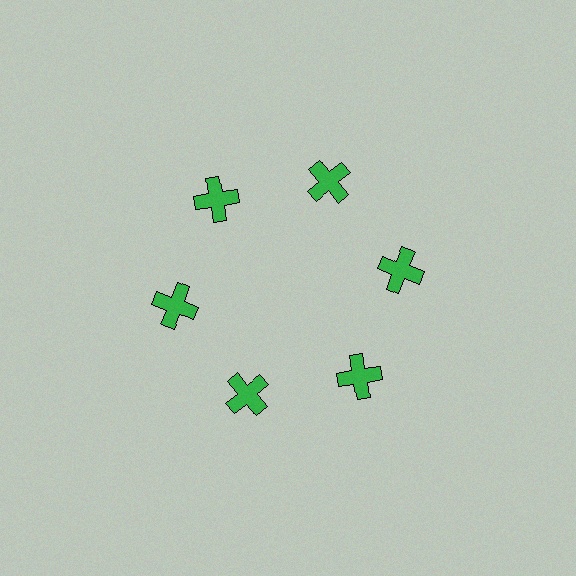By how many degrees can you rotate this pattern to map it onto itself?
The pattern maps onto itself every 60 degrees of rotation.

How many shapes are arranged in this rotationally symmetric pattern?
There are 6 shapes, arranged in 6 groups of 1.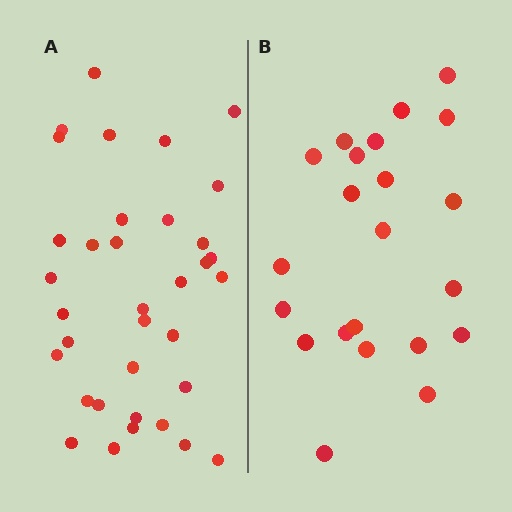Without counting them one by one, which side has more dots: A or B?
Region A (the left region) has more dots.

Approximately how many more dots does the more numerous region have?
Region A has approximately 15 more dots than region B.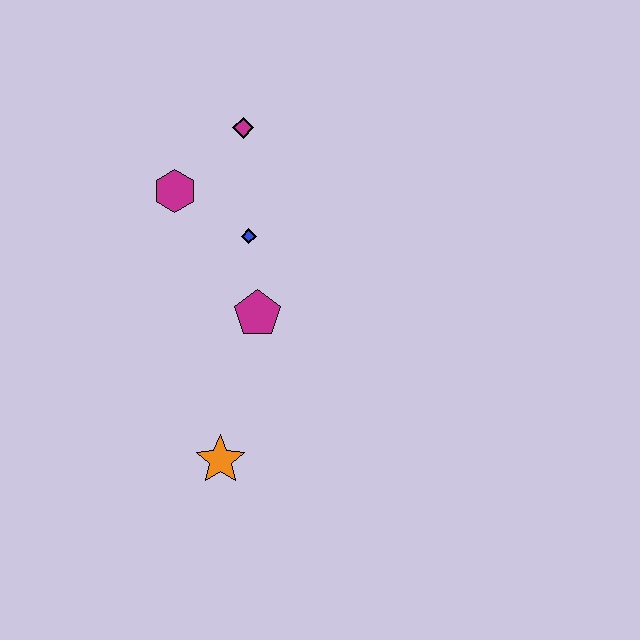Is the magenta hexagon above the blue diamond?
Yes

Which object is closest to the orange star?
The magenta pentagon is closest to the orange star.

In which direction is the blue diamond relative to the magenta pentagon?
The blue diamond is above the magenta pentagon.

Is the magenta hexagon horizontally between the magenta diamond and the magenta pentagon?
No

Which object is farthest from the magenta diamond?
The orange star is farthest from the magenta diamond.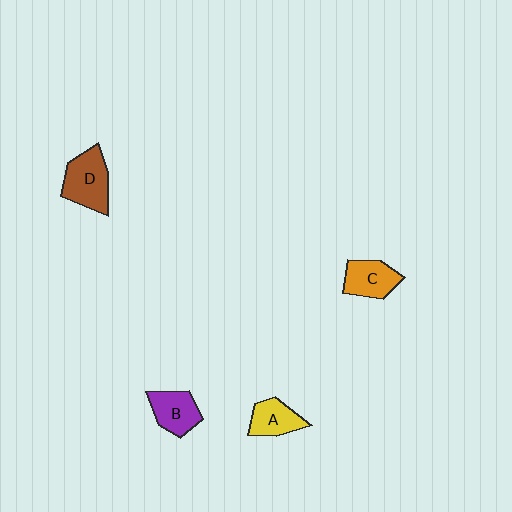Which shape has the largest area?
Shape D (brown).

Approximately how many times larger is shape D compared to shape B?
Approximately 1.3 times.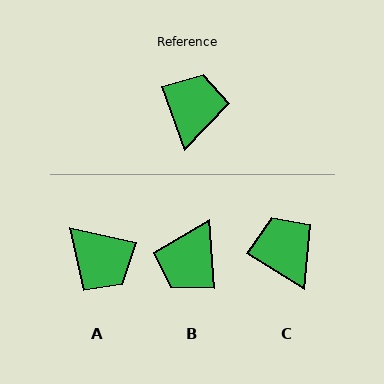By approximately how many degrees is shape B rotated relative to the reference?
Approximately 164 degrees counter-clockwise.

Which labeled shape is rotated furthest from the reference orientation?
B, about 164 degrees away.